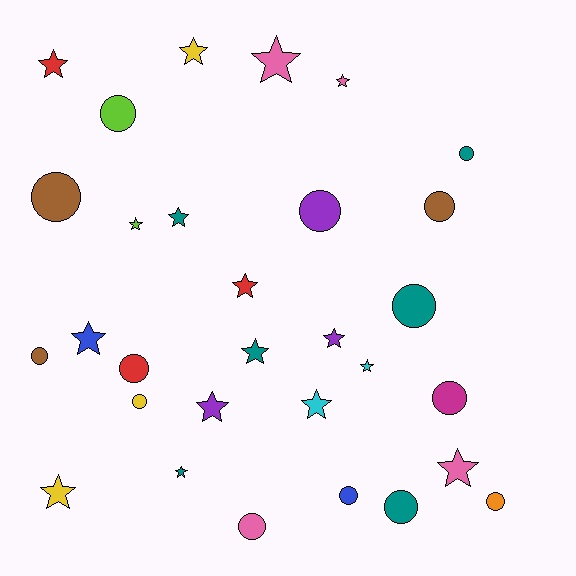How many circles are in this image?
There are 14 circles.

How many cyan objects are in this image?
There are 2 cyan objects.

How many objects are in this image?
There are 30 objects.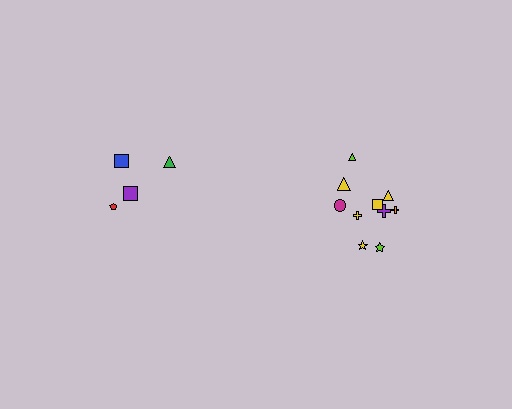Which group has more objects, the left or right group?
The right group.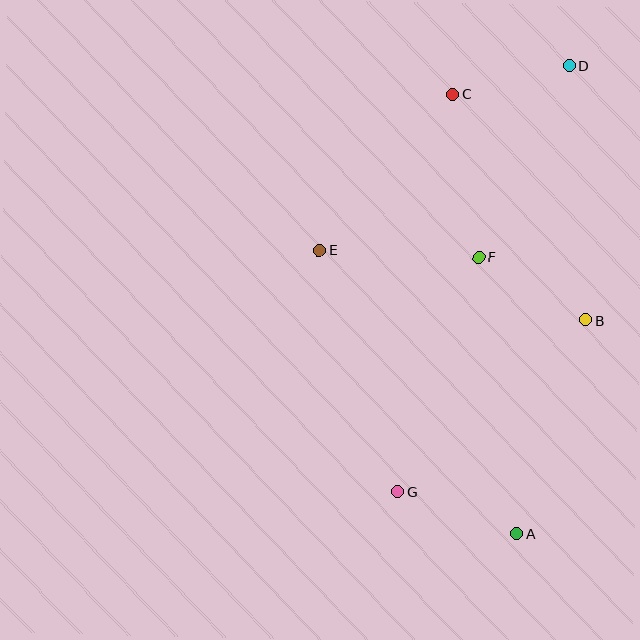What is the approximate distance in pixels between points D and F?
The distance between D and F is approximately 212 pixels.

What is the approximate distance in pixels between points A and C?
The distance between A and C is approximately 444 pixels.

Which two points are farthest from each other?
Points A and D are farthest from each other.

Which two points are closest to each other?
Points C and D are closest to each other.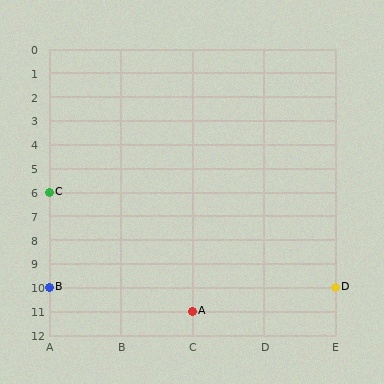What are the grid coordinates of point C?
Point C is at grid coordinates (A, 6).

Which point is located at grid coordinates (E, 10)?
Point D is at (E, 10).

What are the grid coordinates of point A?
Point A is at grid coordinates (C, 11).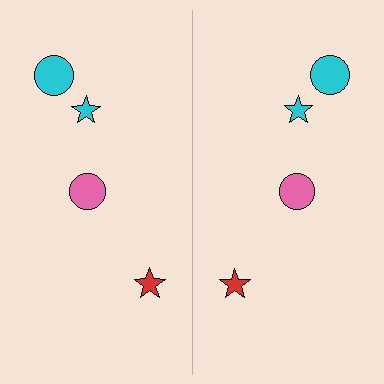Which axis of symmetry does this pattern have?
The pattern has a vertical axis of symmetry running through the center of the image.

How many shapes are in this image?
There are 8 shapes in this image.